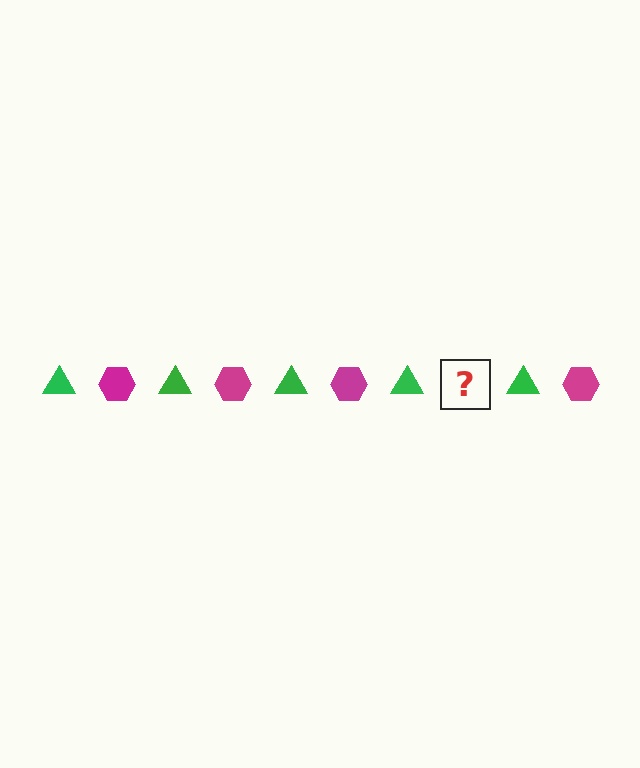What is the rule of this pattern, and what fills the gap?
The rule is that the pattern alternates between green triangle and magenta hexagon. The gap should be filled with a magenta hexagon.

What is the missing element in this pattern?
The missing element is a magenta hexagon.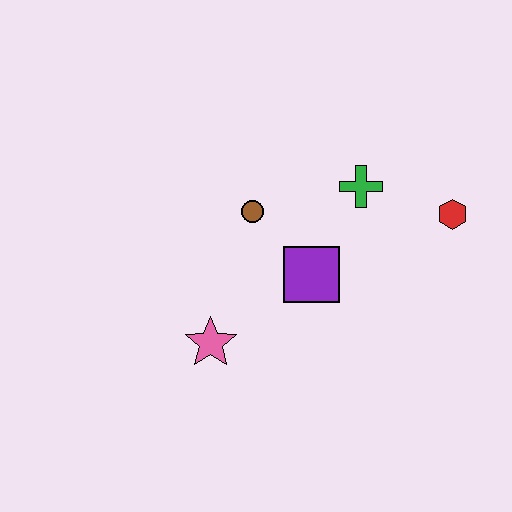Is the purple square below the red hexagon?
Yes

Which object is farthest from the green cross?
The pink star is farthest from the green cross.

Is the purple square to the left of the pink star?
No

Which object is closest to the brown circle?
The purple square is closest to the brown circle.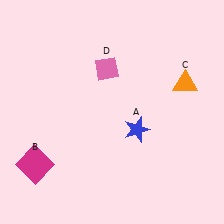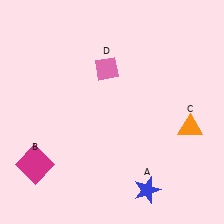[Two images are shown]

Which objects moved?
The objects that moved are: the blue star (A), the orange triangle (C).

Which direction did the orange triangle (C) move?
The orange triangle (C) moved down.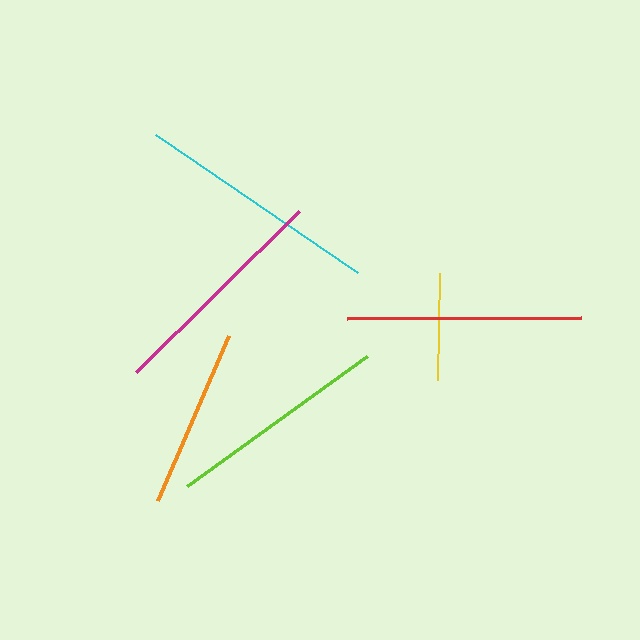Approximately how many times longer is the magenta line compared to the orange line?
The magenta line is approximately 1.3 times the length of the orange line.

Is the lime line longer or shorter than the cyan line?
The cyan line is longer than the lime line.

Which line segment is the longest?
The cyan line is the longest at approximately 245 pixels.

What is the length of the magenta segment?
The magenta segment is approximately 229 pixels long.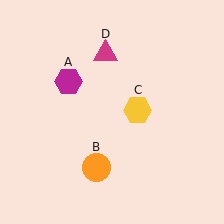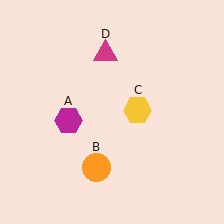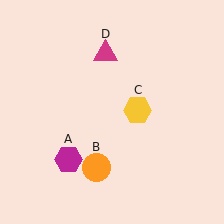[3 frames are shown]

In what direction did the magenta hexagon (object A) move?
The magenta hexagon (object A) moved down.